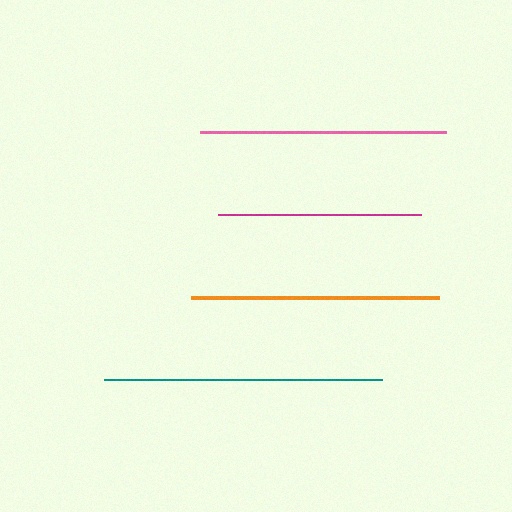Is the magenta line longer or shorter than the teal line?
The teal line is longer than the magenta line.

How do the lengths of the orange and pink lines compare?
The orange and pink lines are approximately the same length.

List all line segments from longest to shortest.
From longest to shortest: teal, orange, pink, magenta.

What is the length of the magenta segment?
The magenta segment is approximately 203 pixels long.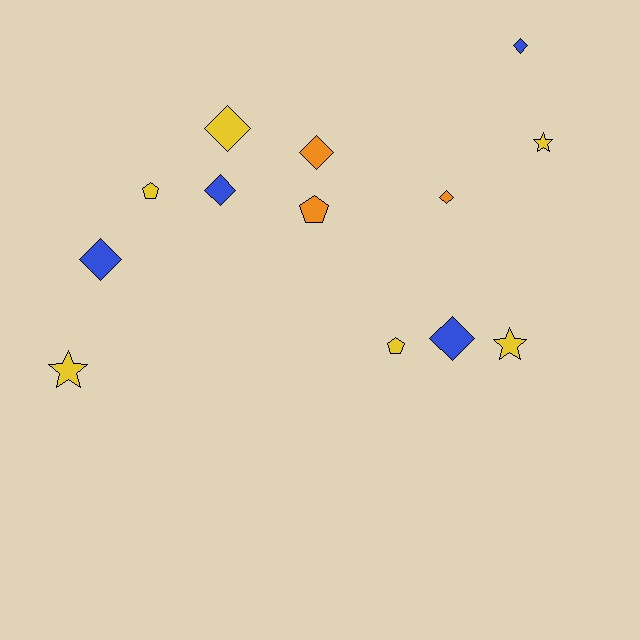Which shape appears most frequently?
Diamond, with 7 objects.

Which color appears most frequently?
Yellow, with 6 objects.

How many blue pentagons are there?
There are no blue pentagons.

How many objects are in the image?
There are 13 objects.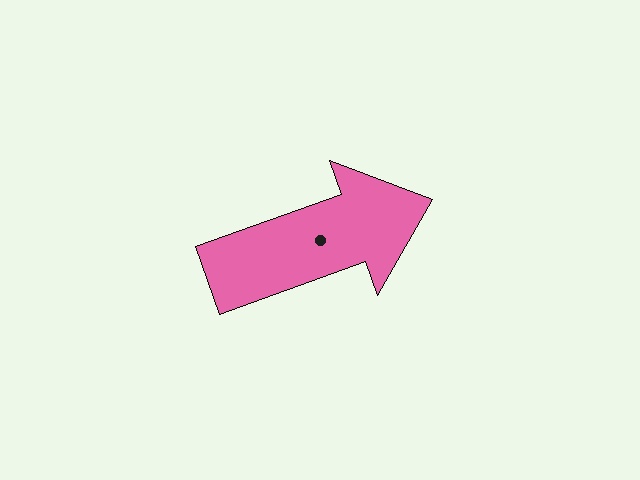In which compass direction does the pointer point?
East.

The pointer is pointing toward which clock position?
Roughly 2 o'clock.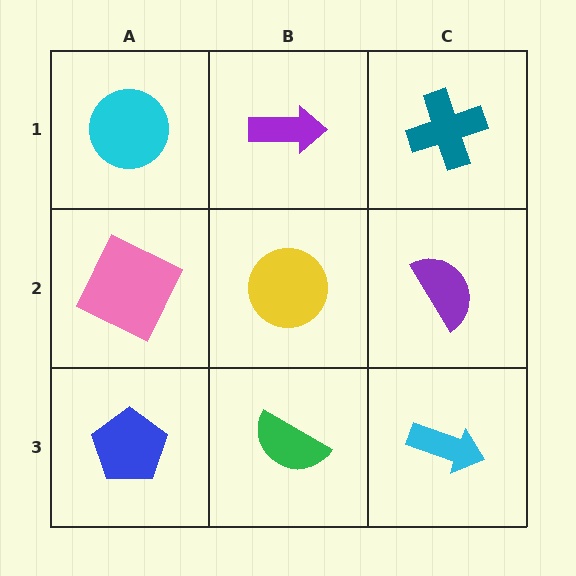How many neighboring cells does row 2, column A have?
3.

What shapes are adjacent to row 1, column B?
A yellow circle (row 2, column B), a cyan circle (row 1, column A), a teal cross (row 1, column C).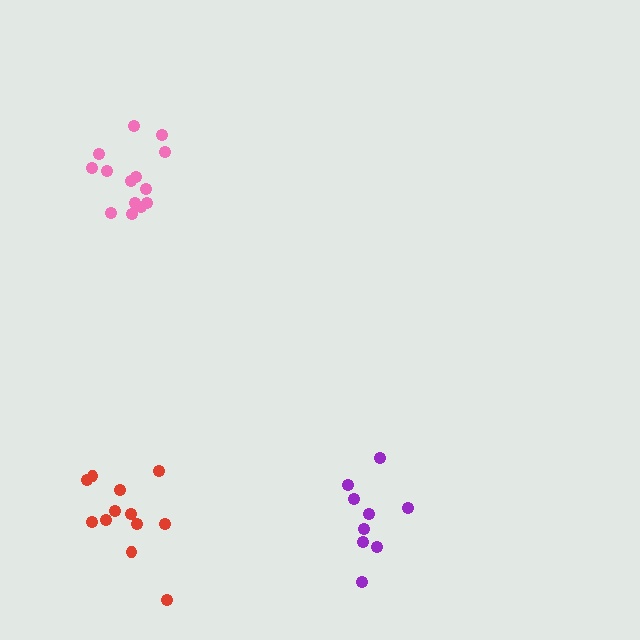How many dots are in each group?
Group 1: 12 dots, Group 2: 9 dots, Group 3: 14 dots (35 total).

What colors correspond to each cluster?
The clusters are colored: red, purple, pink.